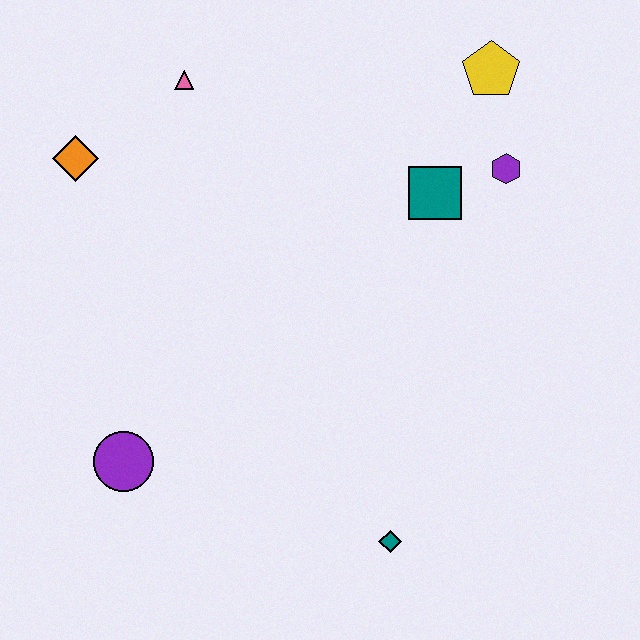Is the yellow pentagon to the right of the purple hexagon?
No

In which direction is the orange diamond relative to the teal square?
The orange diamond is to the left of the teal square.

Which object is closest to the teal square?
The purple hexagon is closest to the teal square.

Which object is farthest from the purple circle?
The yellow pentagon is farthest from the purple circle.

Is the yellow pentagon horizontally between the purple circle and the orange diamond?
No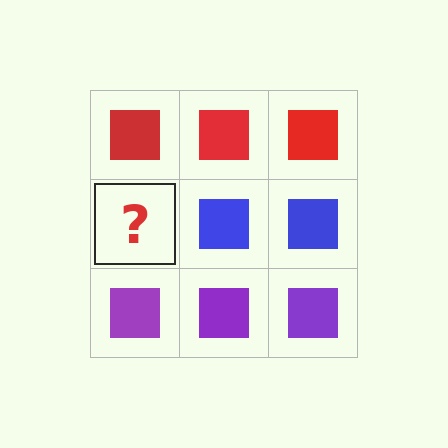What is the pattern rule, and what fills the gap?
The rule is that each row has a consistent color. The gap should be filled with a blue square.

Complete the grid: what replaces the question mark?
The question mark should be replaced with a blue square.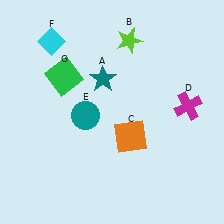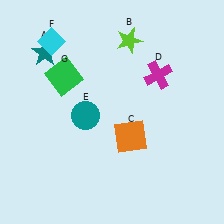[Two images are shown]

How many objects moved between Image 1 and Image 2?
2 objects moved between the two images.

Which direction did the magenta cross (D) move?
The magenta cross (D) moved up.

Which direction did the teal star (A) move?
The teal star (A) moved left.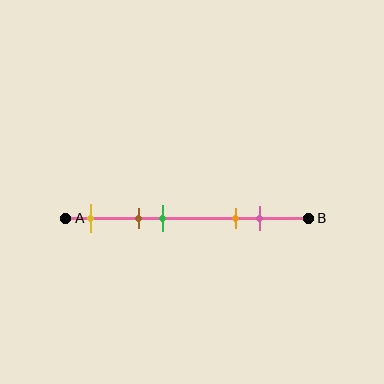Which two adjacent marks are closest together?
The brown and green marks are the closest adjacent pair.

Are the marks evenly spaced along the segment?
No, the marks are not evenly spaced.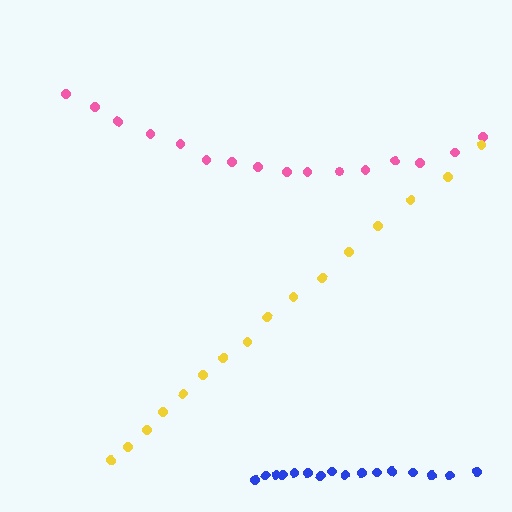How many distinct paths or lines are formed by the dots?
There are 3 distinct paths.